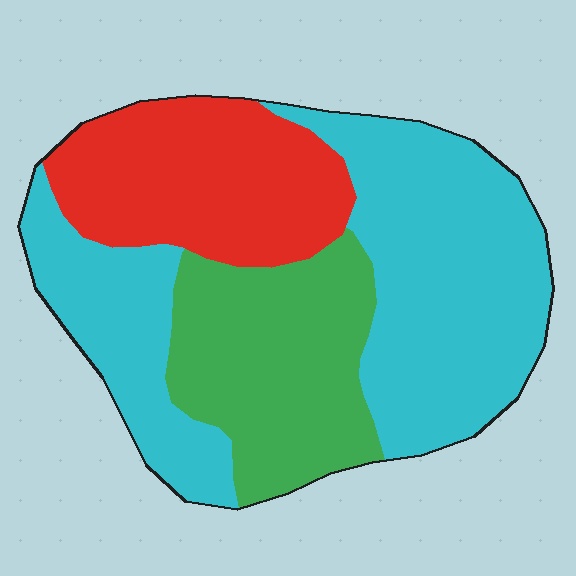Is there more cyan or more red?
Cyan.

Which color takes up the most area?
Cyan, at roughly 50%.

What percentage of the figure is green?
Green covers 25% of the figure.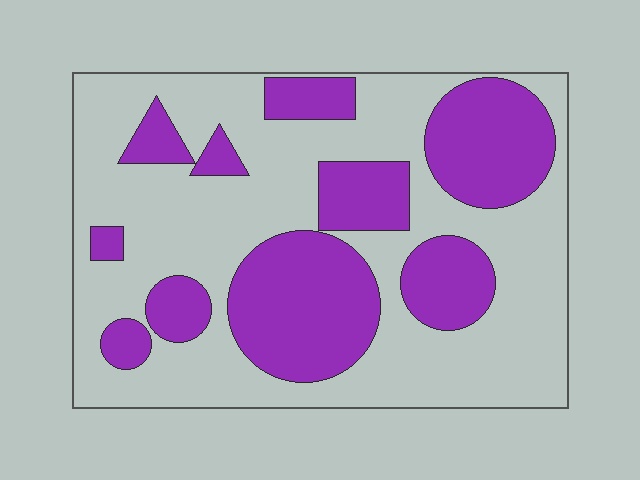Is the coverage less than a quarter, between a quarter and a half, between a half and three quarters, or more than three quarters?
Between a quarter and a half.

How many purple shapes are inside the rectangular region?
10.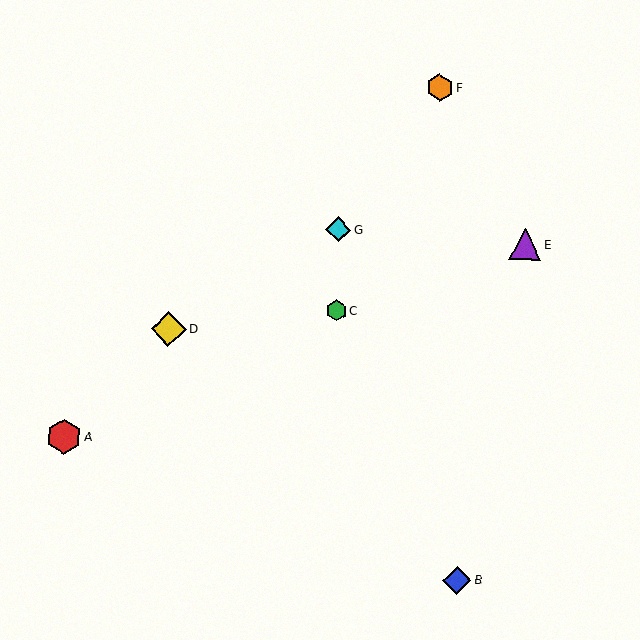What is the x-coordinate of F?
Object F is at x≈440.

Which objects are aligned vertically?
Objects C, G are aligned vertically.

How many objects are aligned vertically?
2 objects (C, G) are aligned vertically.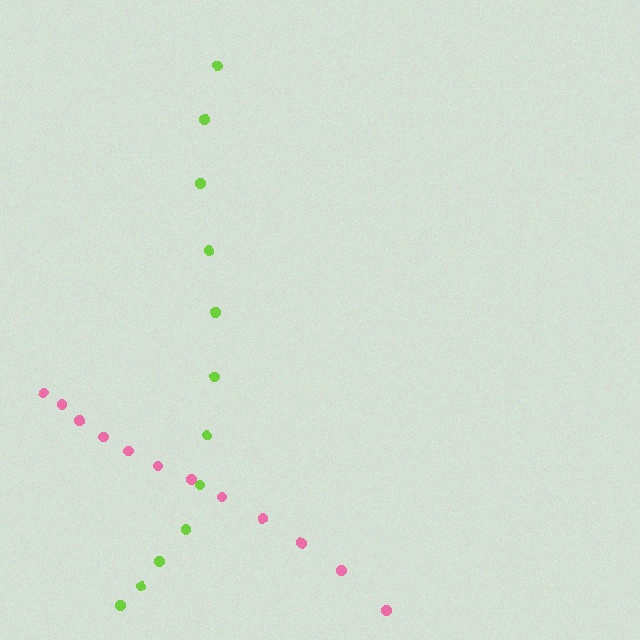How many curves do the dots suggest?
There are 2 distinct paths.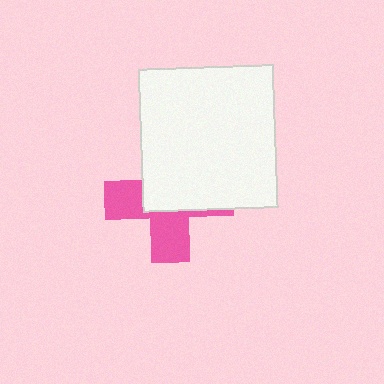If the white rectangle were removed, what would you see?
You would see the complete pink cross.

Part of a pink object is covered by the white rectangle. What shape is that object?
It is a cross.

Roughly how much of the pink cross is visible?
A small part of it is visible (roughly 44%).